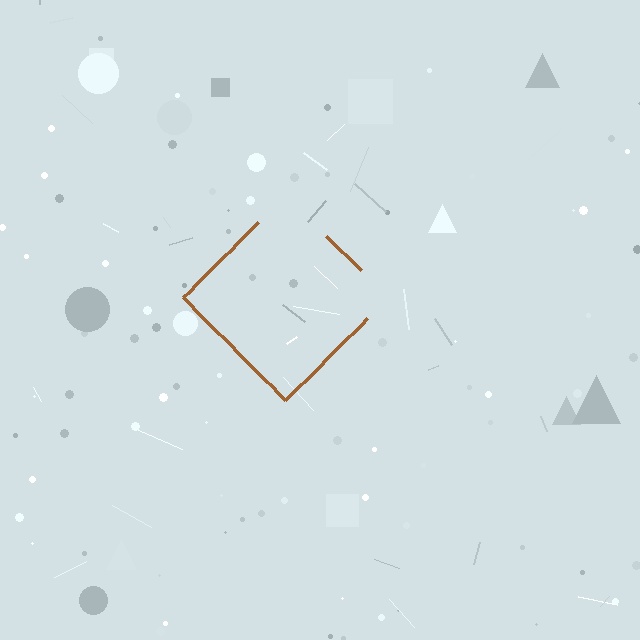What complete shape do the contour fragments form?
The contour fragments form a diamond.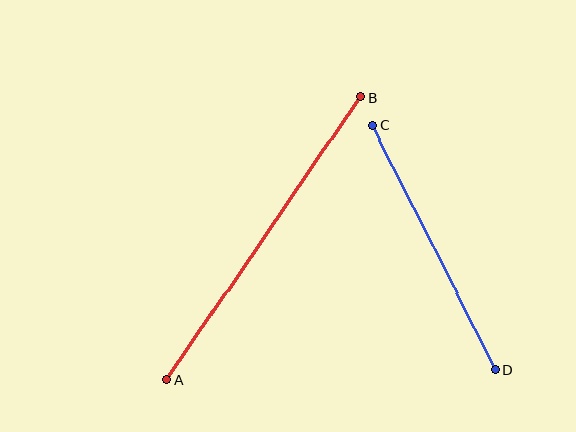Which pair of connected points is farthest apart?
Points A and B are farthest apart.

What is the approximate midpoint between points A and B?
The midpoint is at approximately (264, 239) pixels.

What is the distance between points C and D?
The distance is approximately 274 pixels.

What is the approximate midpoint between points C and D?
The midpoint is at approximately (434, 248) pixels.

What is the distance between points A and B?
The distance is approximately 343 pixels.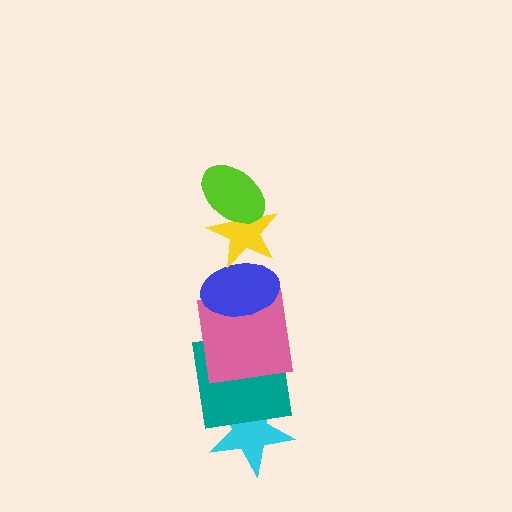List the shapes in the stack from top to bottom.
From top to bottom: the lime ellipse, the yellow star, the blue ellipse, the pink square, the teal square, the cyan star.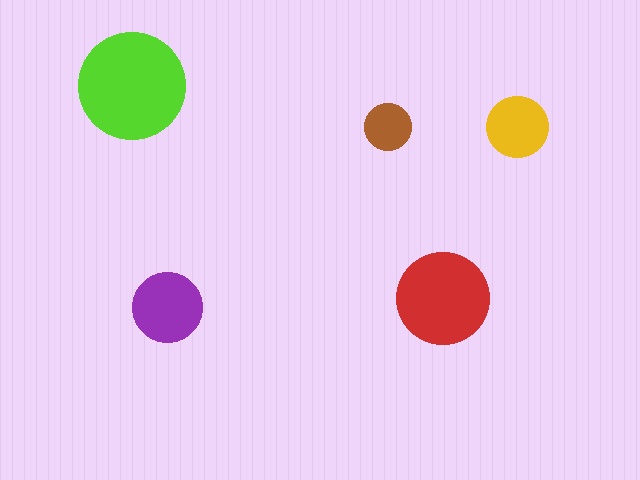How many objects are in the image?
There are 5 objects in the image.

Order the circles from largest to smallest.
the lime one, the red one, the purple one, the yellow one, the brown one.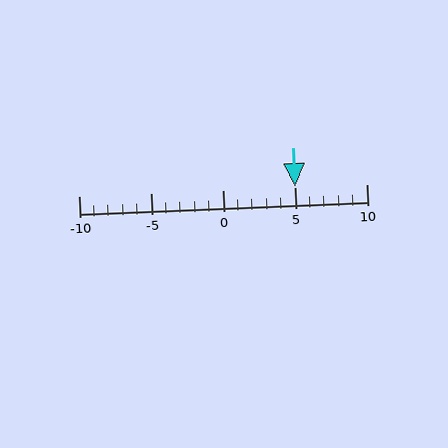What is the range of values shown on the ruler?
The ruler shows values from -10 to 10.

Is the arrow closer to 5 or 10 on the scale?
The arrow is closer to 5.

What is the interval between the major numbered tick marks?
The major tick marks are spaced 5 units apart.